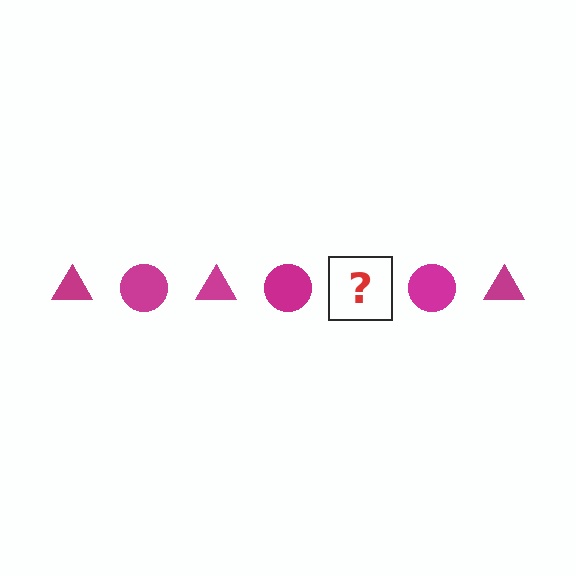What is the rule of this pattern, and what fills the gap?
The rule is that the pattern cycles through triangle, circle shapes in magenta. The gap should be filled with a magenta triangle.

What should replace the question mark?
The question mark should be replaced with a magenta triangle.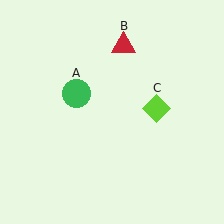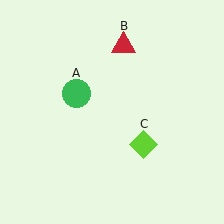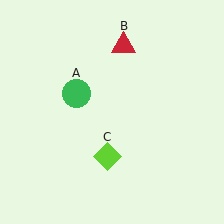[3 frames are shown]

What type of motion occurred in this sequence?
The lime diamond (object C) rotated clockwise around the center of the scene.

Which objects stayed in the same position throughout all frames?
Green circle (object A) and red triangle (object B) remained stationary.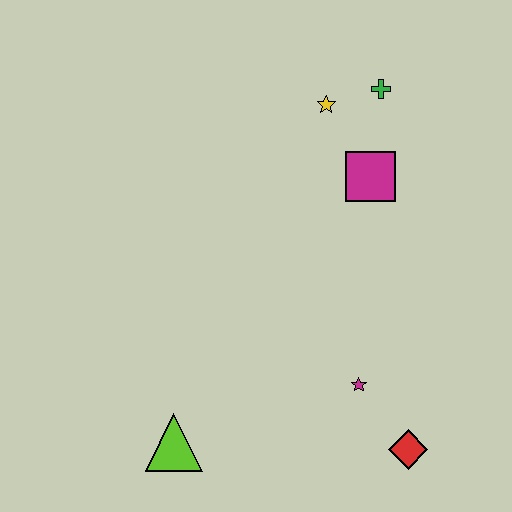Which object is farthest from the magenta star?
The green cross is farthest from the magenta star.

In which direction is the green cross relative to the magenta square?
The green cross is above the magenta square.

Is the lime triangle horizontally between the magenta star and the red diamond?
No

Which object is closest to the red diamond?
The magenta star is closest to the red diamond.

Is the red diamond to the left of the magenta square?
No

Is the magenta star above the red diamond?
Yes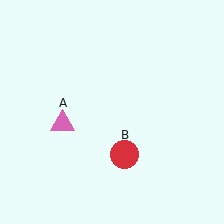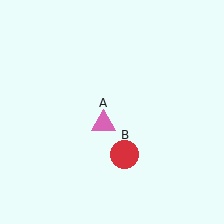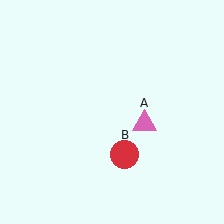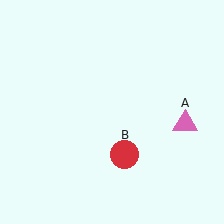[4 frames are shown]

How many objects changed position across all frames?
1 object changed position: pink triangle (object A).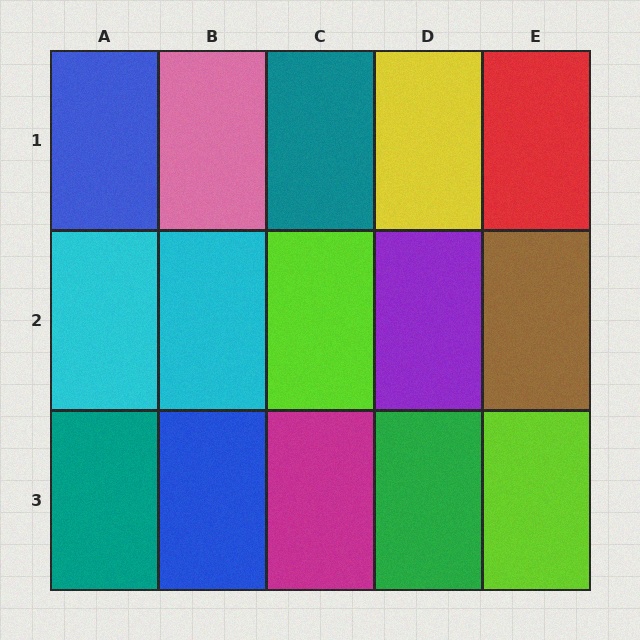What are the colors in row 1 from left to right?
Blue, pink, teal, yellow, red.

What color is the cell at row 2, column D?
Purple.